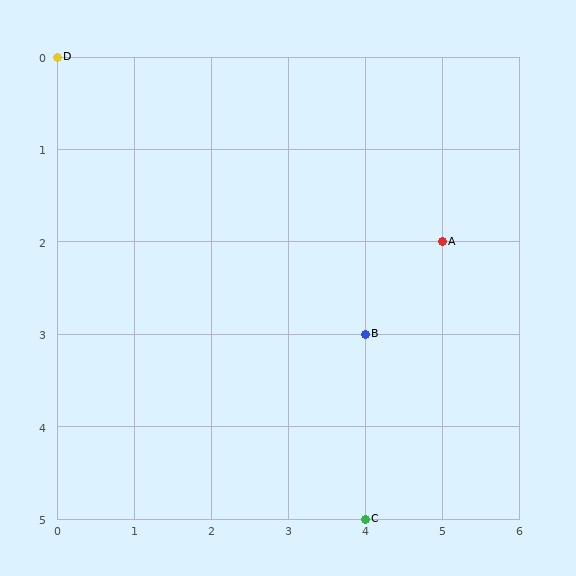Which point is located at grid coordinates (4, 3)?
Point B is at (4, 3).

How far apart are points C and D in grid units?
Points C and D are 4 columns and 5 rows apart (about 6.4 grid units diagonally).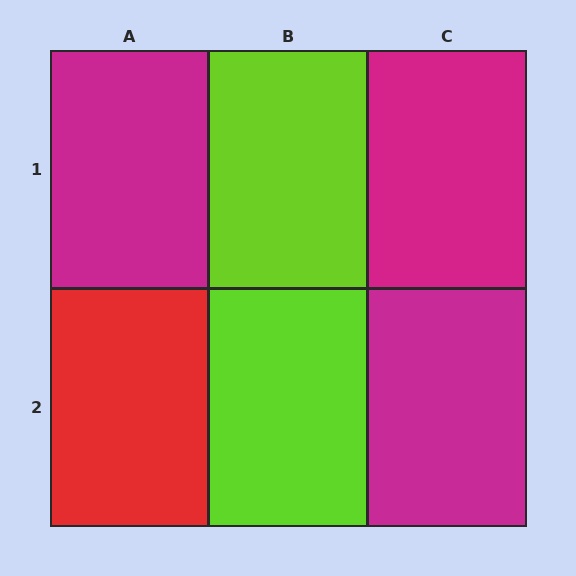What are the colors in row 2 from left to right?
Red, lime, magenta.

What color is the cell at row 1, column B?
Lime.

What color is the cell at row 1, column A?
Magenta.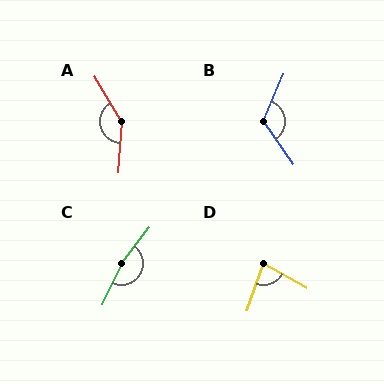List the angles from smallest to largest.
D (81°), B (122°), A (146°), C (167°).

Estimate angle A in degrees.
Approximately 146 degrees.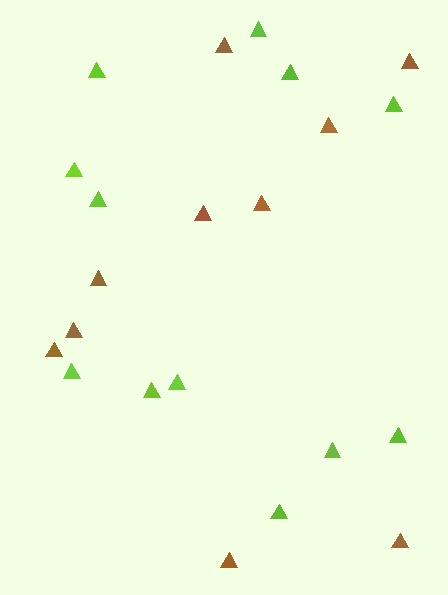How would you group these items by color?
There are 2 groups: one group of brown triangles (10) and one group of lime triangles (12).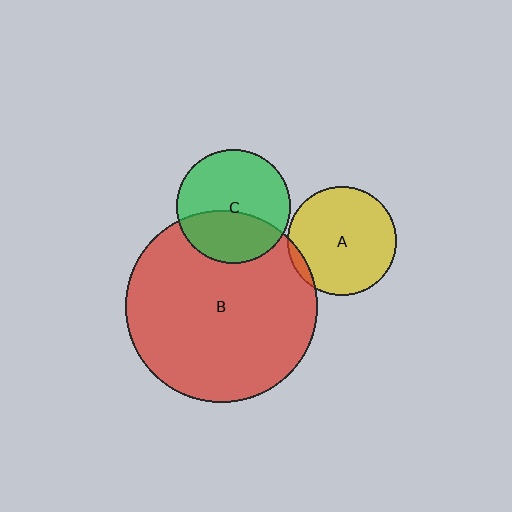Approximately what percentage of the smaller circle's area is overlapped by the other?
Approximately 40%.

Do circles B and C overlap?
Yes.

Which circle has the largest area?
Circle B (red).